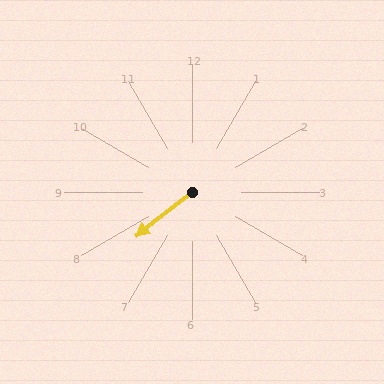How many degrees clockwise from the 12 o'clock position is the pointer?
Approximately 232 degrees.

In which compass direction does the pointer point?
Southwest.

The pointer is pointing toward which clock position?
Roughly 8 o'clock.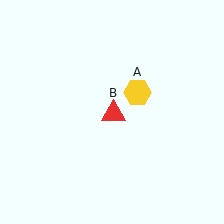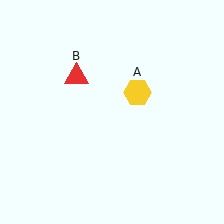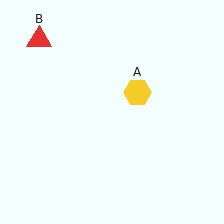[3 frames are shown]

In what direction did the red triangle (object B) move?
The red triangle (object B) moved up and to the left.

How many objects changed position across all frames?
1 object changed position: red triangle (object B).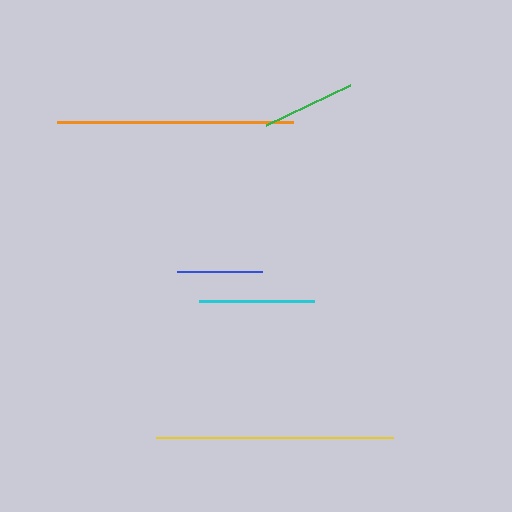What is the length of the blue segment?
The blue segment is approximately 85 pixels long.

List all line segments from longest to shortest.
From longest to shortest: yellow, orange, cyan, green, blue.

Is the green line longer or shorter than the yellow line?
The yellow line is longer than the green line.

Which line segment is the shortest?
The blue line is the shortest at approximately 85 pixels.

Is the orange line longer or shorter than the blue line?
The orange line is longer than the blue line.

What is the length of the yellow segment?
The yellow segment is approximately 237 pixels long.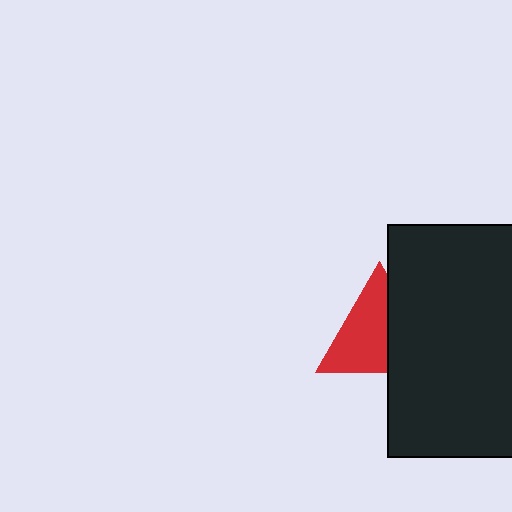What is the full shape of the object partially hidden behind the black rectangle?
The partially hidden object is a red triangle.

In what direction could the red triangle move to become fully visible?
The red triangle could move left. That would shift it out from behind the black rectangle entirely.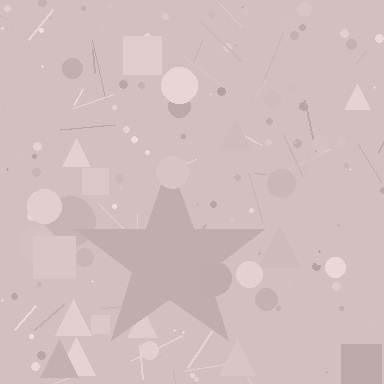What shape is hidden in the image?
A star is hidden in the image.